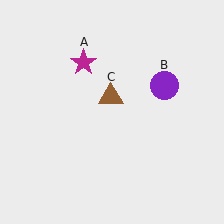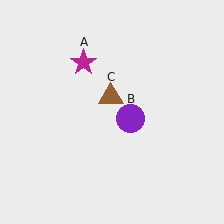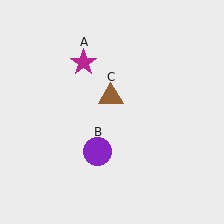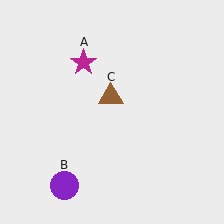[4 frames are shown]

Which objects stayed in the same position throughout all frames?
Magenta star (object A) and brown triangle (object C) remained stationary.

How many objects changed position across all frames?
1 object changed position: purple circle (object B).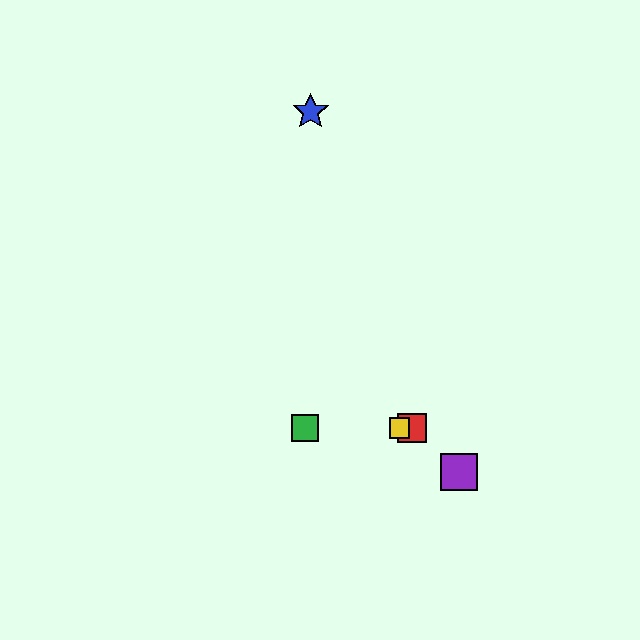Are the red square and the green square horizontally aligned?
Yes, both are at y≈428.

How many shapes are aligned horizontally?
3 shapes (the red square, the green square, the yellow square) are aligned horizontally.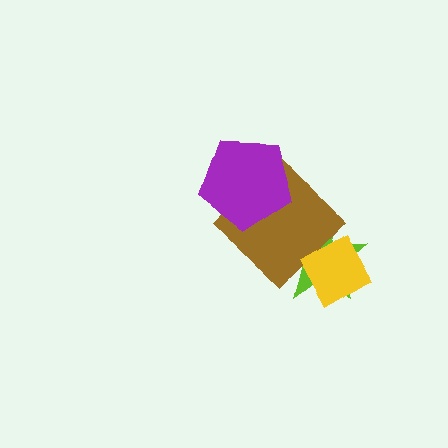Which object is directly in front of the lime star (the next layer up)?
The brown diamond is directly in front of the lime star.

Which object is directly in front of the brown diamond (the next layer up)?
The yellow diamond is directly in front of the brown diamond.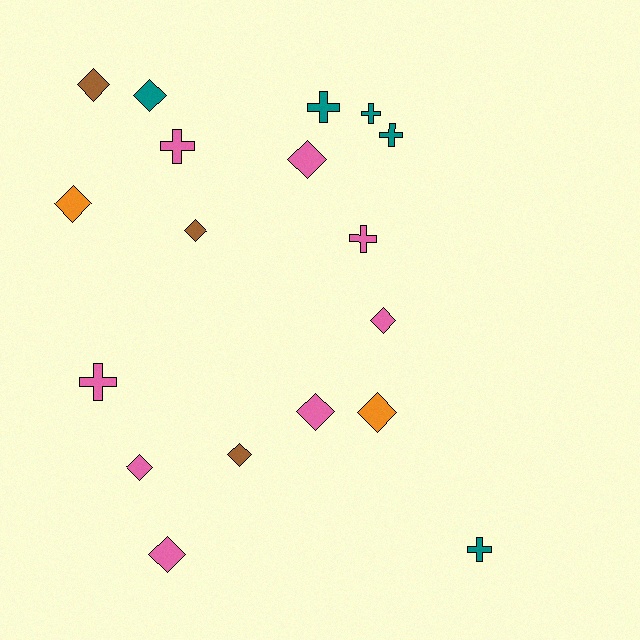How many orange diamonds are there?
There are 2 orange diamonds.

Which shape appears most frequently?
Diamond, with 11 objects.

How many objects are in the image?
There are 18 objects.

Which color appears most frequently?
Pink, with 8 objects.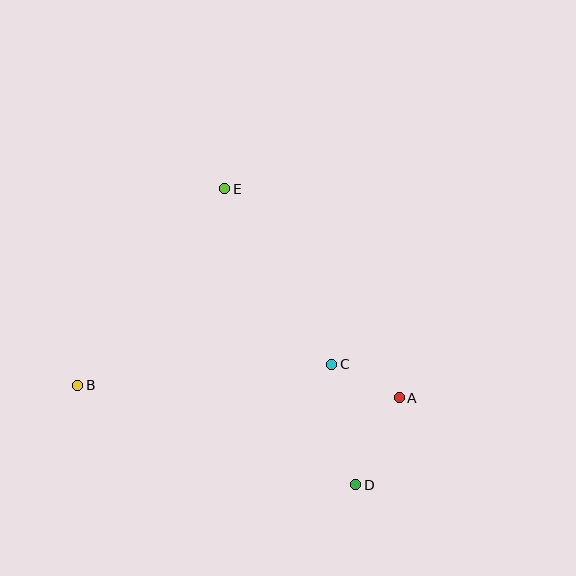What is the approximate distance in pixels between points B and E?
The distance between B and E is approximately 245 pixels.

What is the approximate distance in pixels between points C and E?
The distance between C and E is approximately 205 pixels.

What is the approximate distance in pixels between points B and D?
The distance between B and D is approximately 295 pixels.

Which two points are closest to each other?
Points A and C are closest to each other.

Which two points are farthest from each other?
Points D and E are farthest from each other.